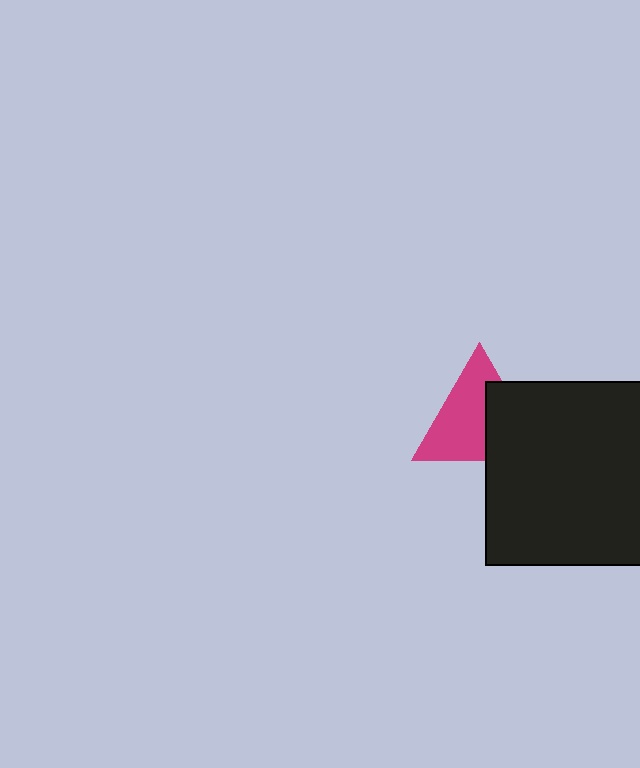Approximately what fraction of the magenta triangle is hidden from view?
Roughly 39% of the magenta triangle is hidden behind the black square.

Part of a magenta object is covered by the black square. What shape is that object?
It is a triangle.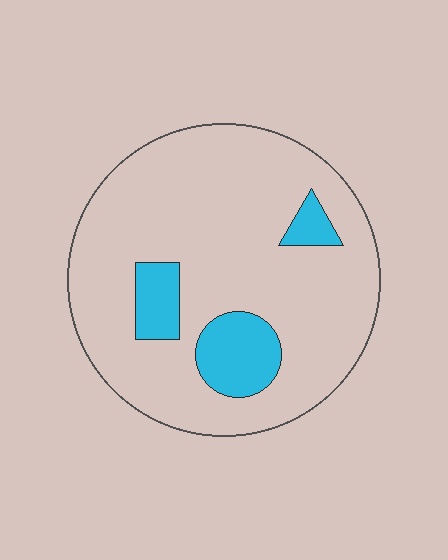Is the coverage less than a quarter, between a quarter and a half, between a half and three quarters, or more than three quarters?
Less than a quarter.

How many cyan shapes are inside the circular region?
3.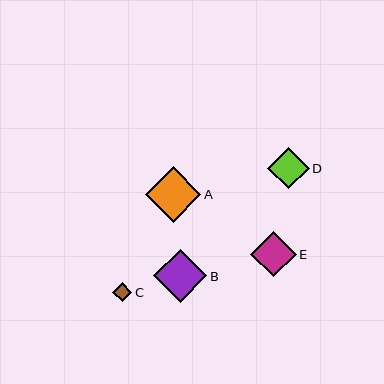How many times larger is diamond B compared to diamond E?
Diamond B is approximately 1.2 times the size of diamond E.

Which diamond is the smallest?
Diamond C is the smallest with a size of approximately 19 pixels.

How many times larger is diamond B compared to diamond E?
Diamond B is approximately 1.2 times the size of diamond E.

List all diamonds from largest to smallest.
From largest to smallest: A, B, E, D, C.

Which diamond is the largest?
Diamond A is the largest with a size of approximately 55 pixels.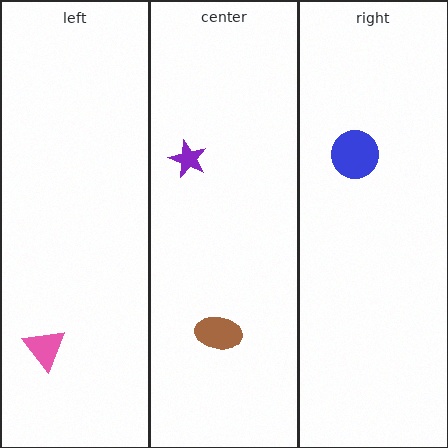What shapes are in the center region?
The purple star, the brown ellipse.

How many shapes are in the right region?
1.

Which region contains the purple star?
The center region.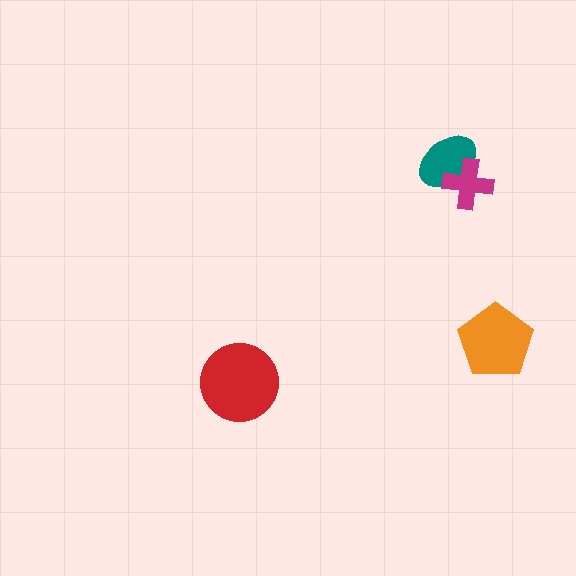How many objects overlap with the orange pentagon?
0 objects overlap with the orange pentagon.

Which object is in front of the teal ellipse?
The magenta cross is in front of the teal ellipse.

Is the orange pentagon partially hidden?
No, no other shape covers it.